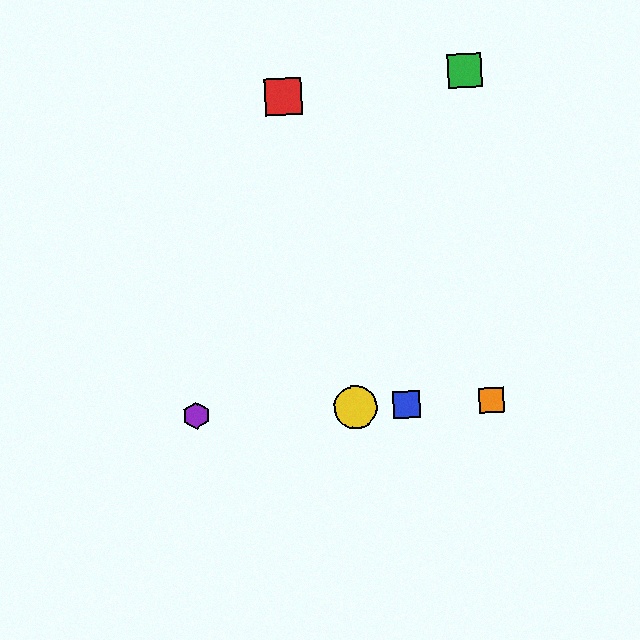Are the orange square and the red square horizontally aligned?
No, the orange square is at y≈400 and the red square is at y≈97.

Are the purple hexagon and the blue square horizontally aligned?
Yes, both are at y≈416.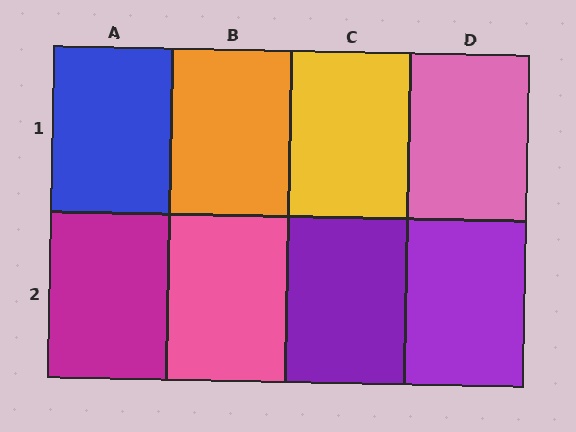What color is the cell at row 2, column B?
Pink.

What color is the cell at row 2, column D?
Purple.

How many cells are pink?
2 cells are pink.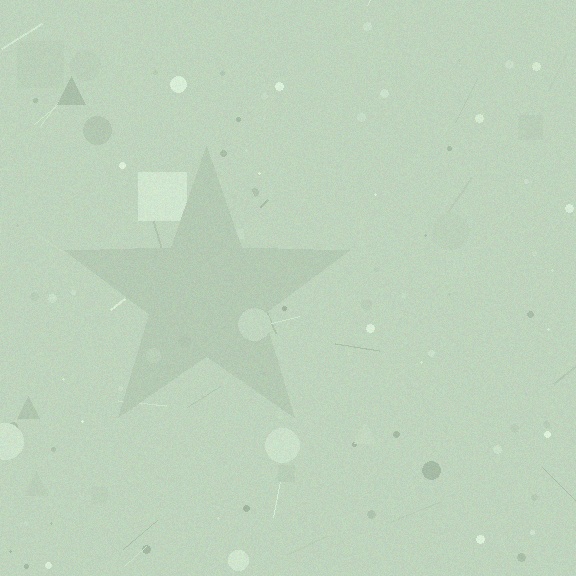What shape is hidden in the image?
A star is hidden in the image.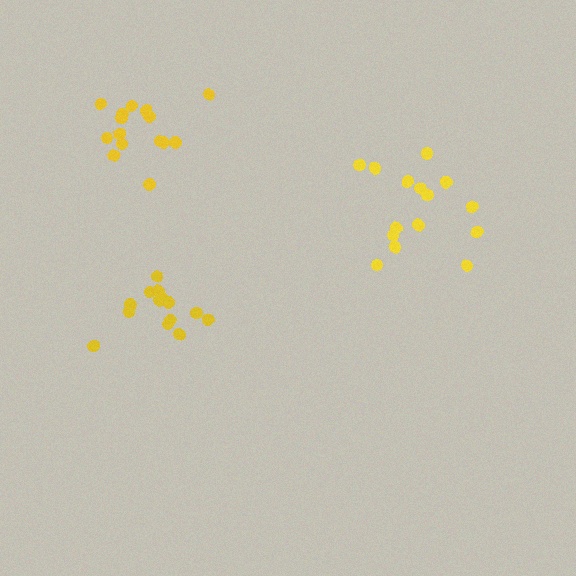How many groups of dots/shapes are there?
There are 3 groups.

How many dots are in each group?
Group 1: 14 dots, Group 2: 15 dots, Group 3: 15 dots (44 total).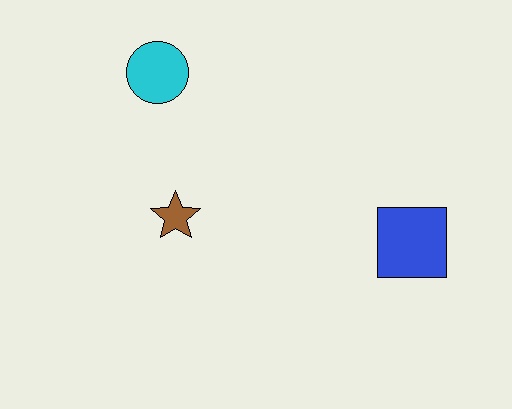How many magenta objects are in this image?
There are no magenta objects.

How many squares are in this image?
There is 1 square.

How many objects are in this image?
There are 3 objects.